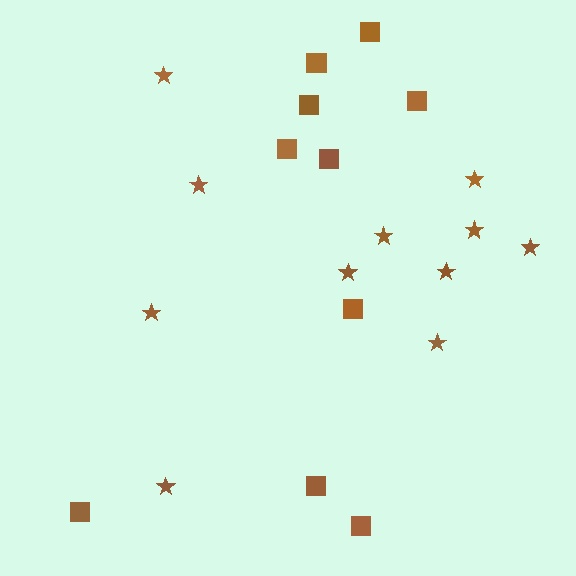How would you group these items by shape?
There are 2 groups: one group of stars (11) and one group of squares (10).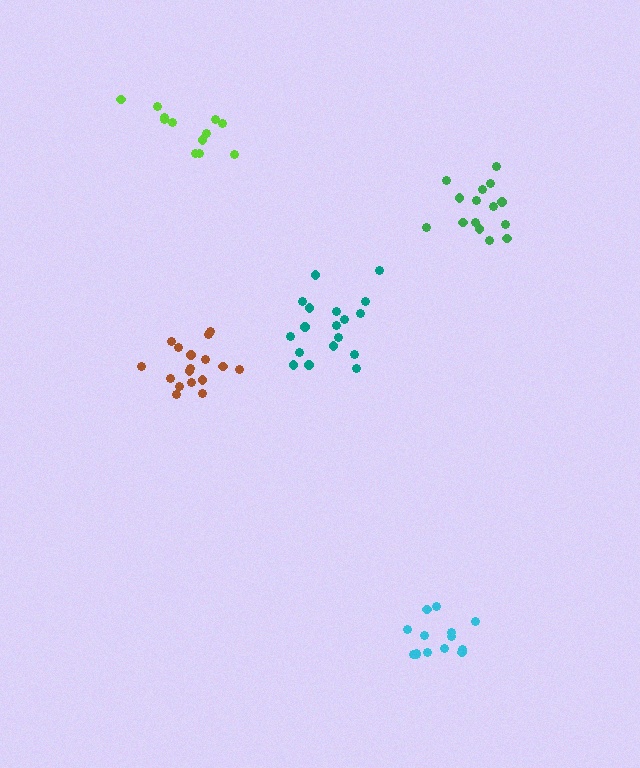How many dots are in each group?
Group 1: 12 dots, Group 2: 15 dots, Group 3: 18 dots, Group 4: 14 dots, Group 5: 17 dots (76 total).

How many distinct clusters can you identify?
There are 5 distinct clusters.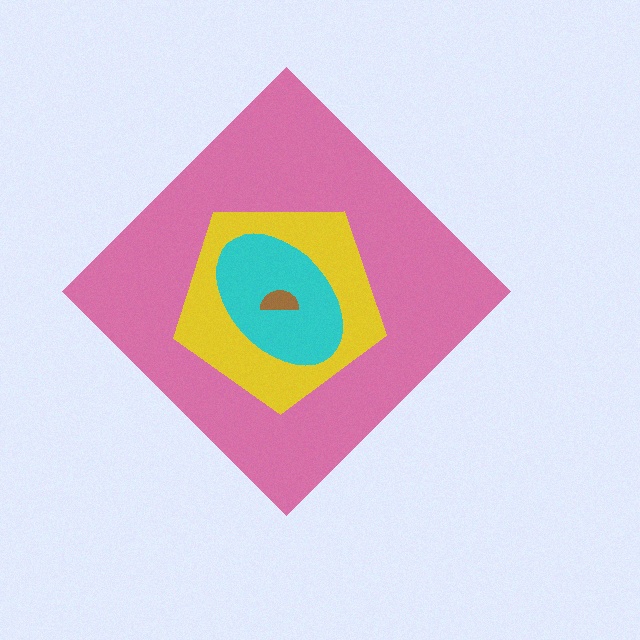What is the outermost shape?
The pink diamond.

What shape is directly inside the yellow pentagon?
The cyan ellipse.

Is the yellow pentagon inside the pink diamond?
Yes.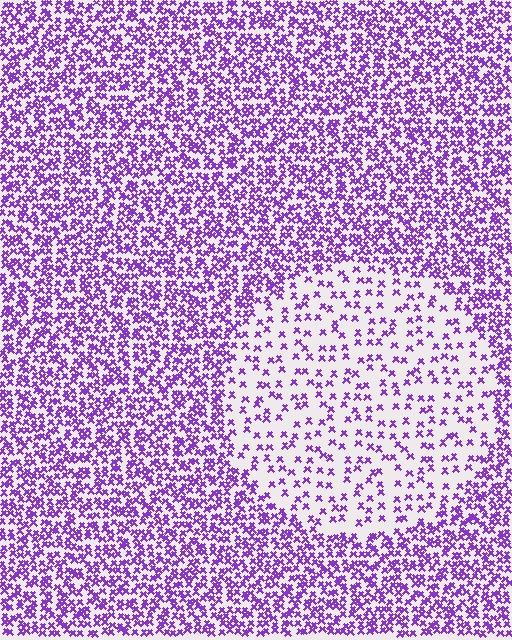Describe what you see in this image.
The image contains small purple elements arranged at two different densities. A circle-shaped region is visible where the elements are less densely packed than the surrounding area.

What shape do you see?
I see a circle.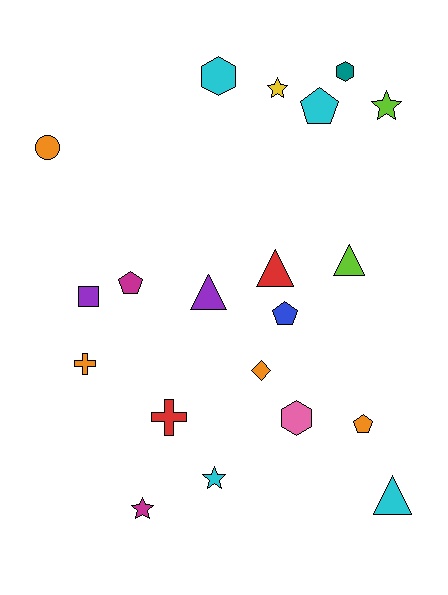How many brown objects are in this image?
There are no brown objects.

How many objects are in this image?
There are 20 objects.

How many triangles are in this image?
There are 4 triangles.